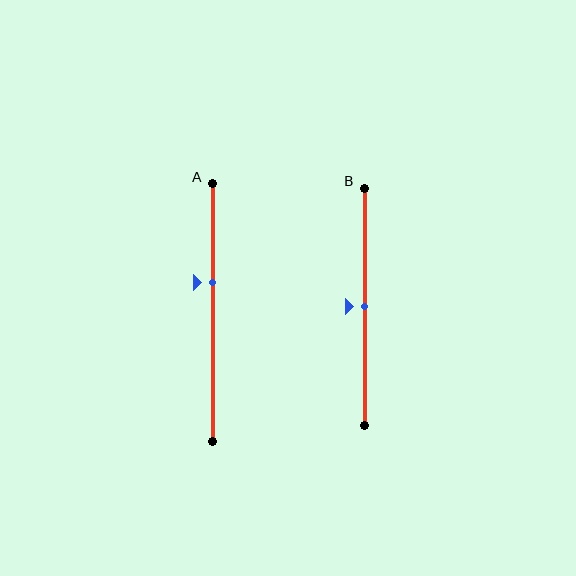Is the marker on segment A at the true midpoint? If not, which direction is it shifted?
No, the marker on segment A is shifted upward by about 12% of the segment length.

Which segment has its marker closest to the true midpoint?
Segment B has its marker closest to the true midpoint.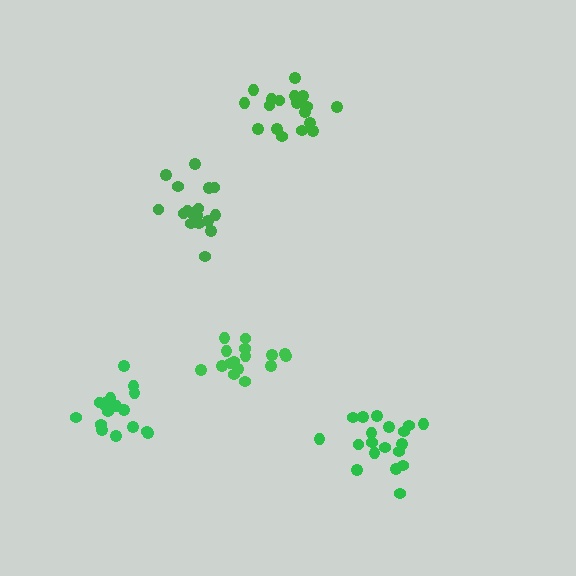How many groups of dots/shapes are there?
There are 5 groups.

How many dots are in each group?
Group 1: 18 dots, Group 2: 17 dots, Group 3: 16 dots, Group 4: 17 dots, Group 5: 19 dots (87 total).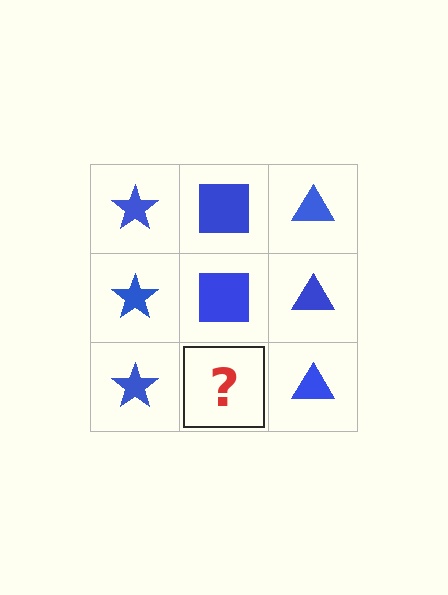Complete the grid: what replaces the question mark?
The question mark should be replaced with a blue square.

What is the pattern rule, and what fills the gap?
The rule is that each column has a consistent shape. The gap should be filled with a blue square.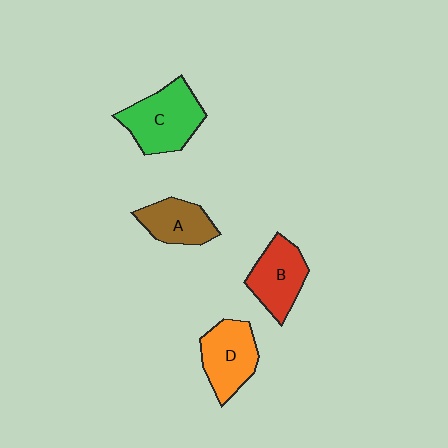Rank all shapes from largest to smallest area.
From largest to smallest: C (green), D (orange), B (red), A (brown).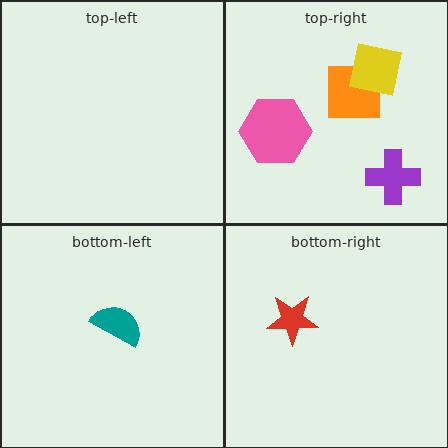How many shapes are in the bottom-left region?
1.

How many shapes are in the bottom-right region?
1.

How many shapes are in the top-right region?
4.